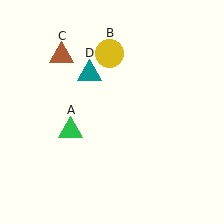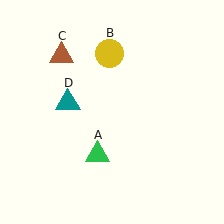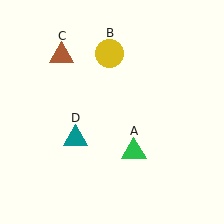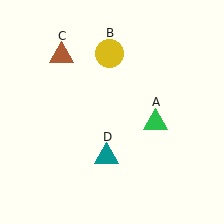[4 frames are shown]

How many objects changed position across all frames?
2 objects changed position: green triangle (object A), teal triangle (object D).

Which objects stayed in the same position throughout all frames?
Yellow circle (object B) and brown triangle (object C) remained stationary.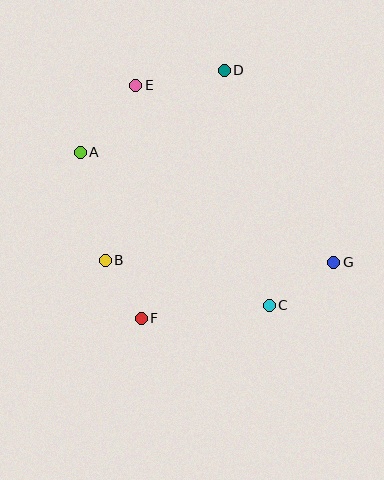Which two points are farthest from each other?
Points A and G are farthest from each other.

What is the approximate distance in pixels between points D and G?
The distance between D and G is approximately 221 pixels.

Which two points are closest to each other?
Points B and F are closest to each other.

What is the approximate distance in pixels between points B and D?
The distance between B and D is approximately 224 pixels.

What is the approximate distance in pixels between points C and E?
The distance between C and E is approximately 257 pixels.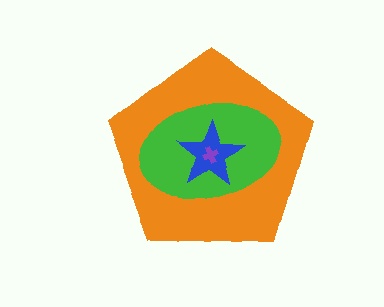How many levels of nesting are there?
4.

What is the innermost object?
The purple cross.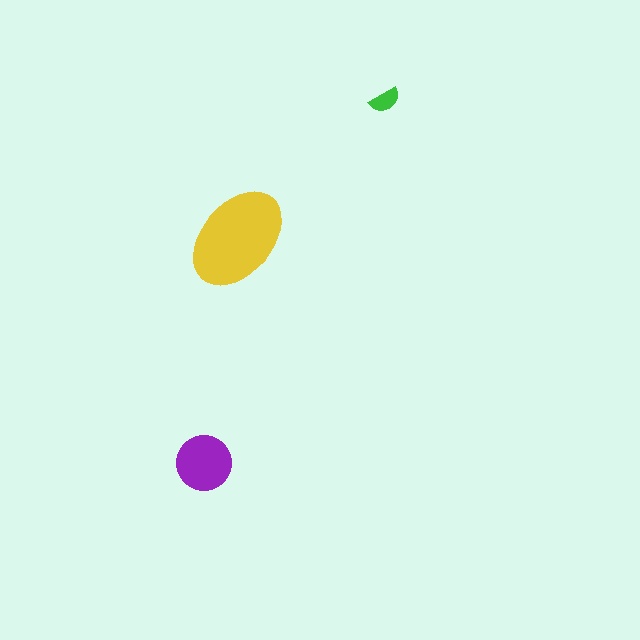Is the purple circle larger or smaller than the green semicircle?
Larger.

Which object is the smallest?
The green semicircle.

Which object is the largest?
The yellow ellipse.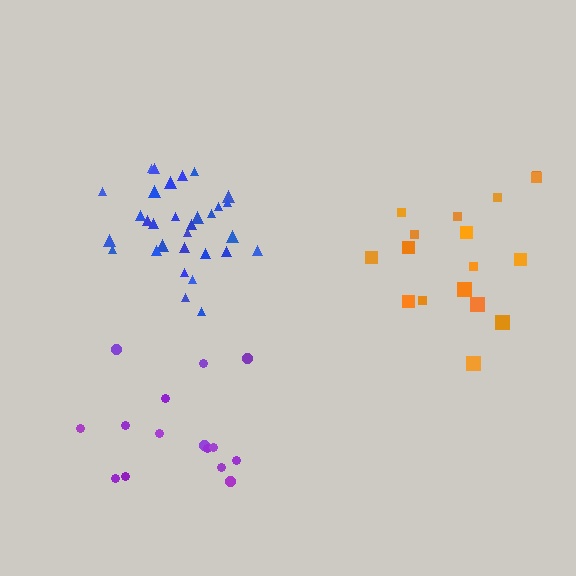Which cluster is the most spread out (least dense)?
Orange.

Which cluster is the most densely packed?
Blue.